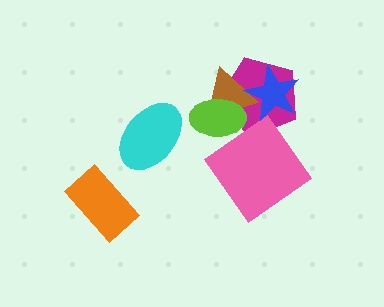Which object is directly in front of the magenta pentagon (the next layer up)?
The brown triangle is directly in front of the magenta pentagon.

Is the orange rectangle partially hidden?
No, no other shape covers it.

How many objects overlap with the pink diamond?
0 objects overlap with the pink diamond.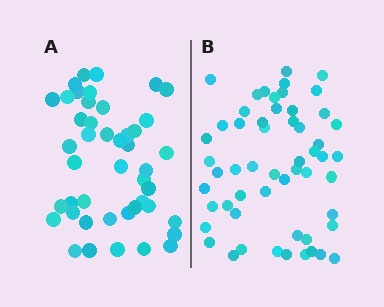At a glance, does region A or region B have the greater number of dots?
Region B (the right region) has more dots.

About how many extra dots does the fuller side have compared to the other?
Region B has roughly 10 or so more dots than region A.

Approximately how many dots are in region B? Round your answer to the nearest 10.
About 60 dots. (The exact count is 55, which rounds to 60.)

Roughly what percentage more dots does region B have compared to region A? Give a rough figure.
About 20% more.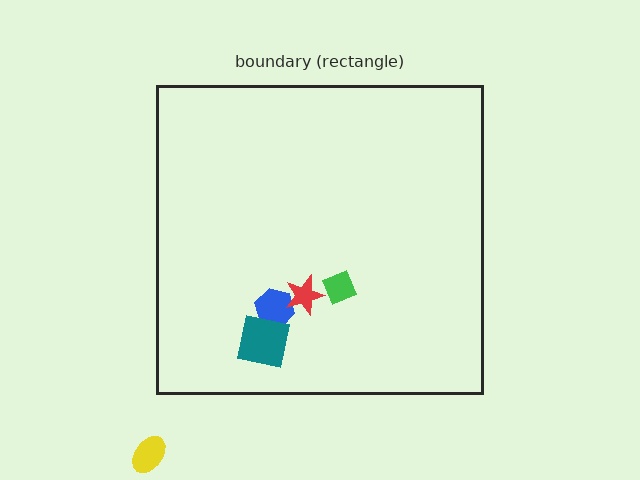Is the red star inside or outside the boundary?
Inside.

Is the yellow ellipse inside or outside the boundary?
Outside.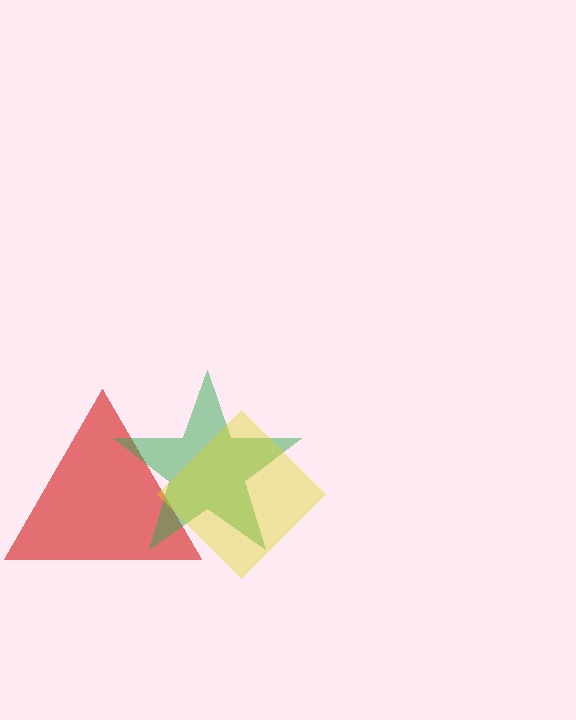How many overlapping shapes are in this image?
There are 3 overlapping shapes in the image.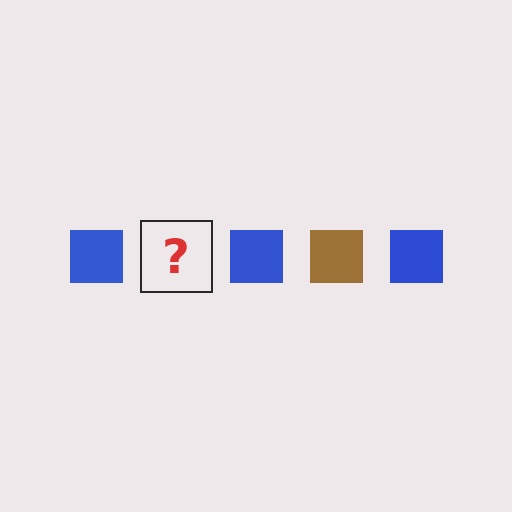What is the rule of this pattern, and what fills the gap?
The rule is that the pattern cycles through blue, brown squares. The gap should be filled with a brown square.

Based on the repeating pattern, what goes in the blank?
The blank should be a brown square.